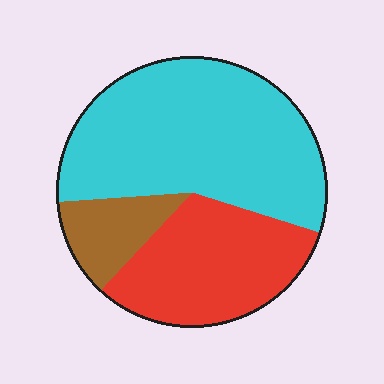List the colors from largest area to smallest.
From largest to smallest: cyan, red, brown.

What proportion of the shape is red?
Red covers 32% of the shape.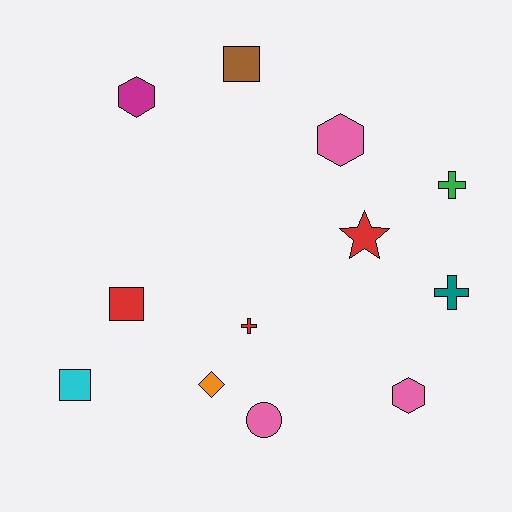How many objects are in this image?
There are 12 objects.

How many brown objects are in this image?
There is 1 brown object.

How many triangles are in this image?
There are no triangles.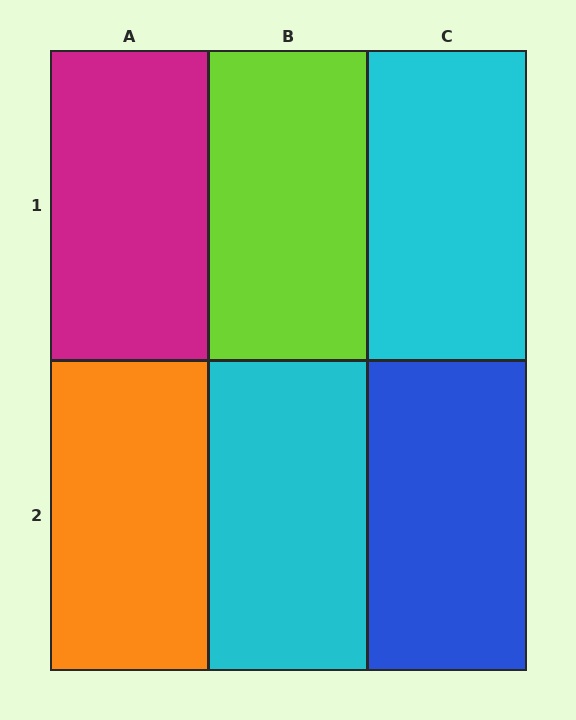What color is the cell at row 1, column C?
Cyan.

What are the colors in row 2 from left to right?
Orange, cyan, blue.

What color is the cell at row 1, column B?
Lime.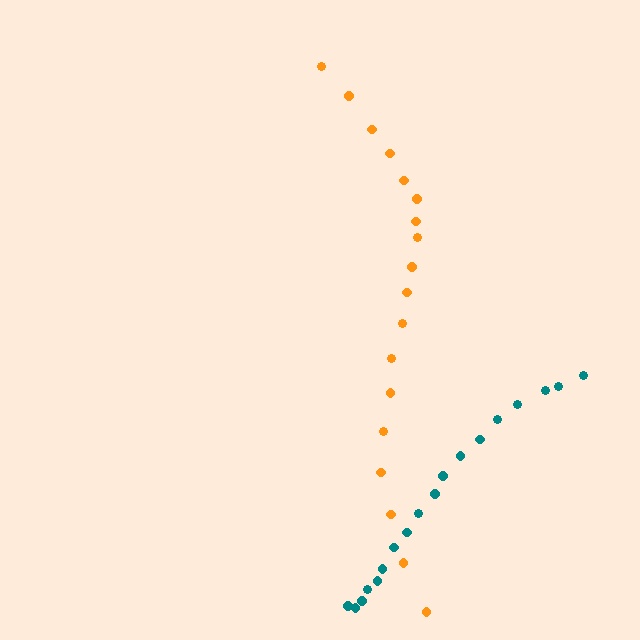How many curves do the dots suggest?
There are 2 distinct paths.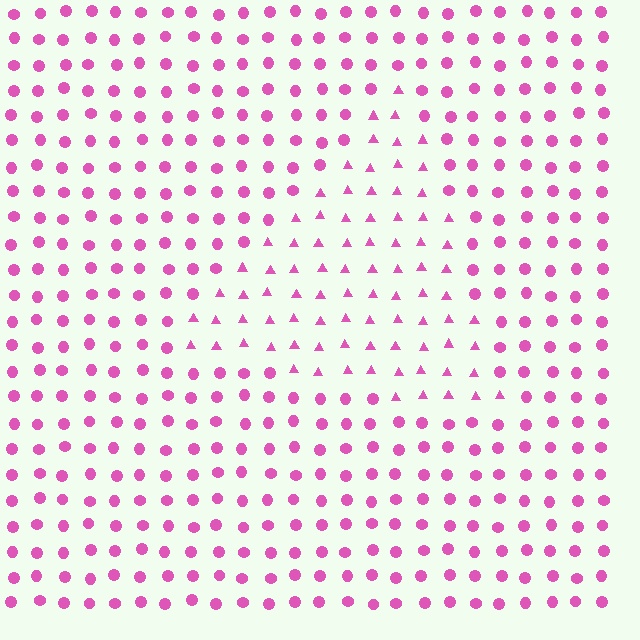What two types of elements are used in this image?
The image uses triangles inside the triangle region and circles outside it.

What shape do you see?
I see a triangle.